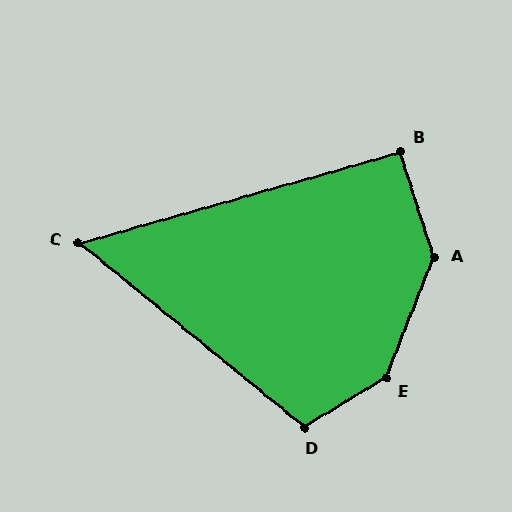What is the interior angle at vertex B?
Approximately 92 degrees (approximately right).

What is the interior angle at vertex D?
Approximately 109 degrees (obtuse).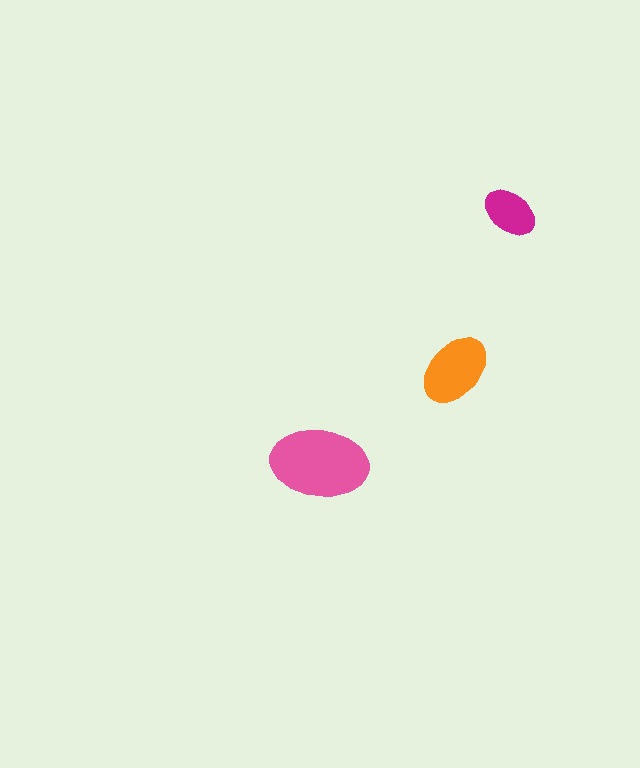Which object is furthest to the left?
The pink ellipse is leftmost.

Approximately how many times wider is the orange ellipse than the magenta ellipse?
About 1.5 times wider.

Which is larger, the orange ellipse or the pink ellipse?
The pink one.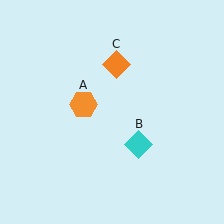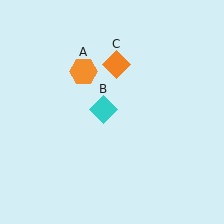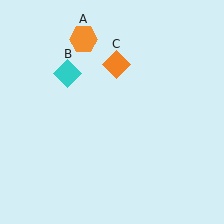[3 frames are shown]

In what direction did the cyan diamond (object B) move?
The cyan diamond (object B) moved up and to the left.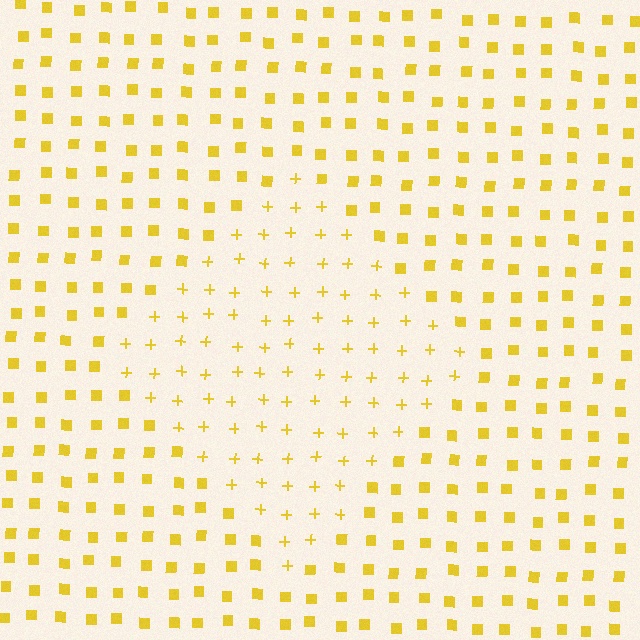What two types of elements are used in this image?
The image uses plus signs inside the diamond region and squares outside it.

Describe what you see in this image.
The image is filled with small yellow elements arranged in a uniform grid. A diamond-shaped region contains plus signs, while the surrounding area contains squares. The boundary is defined purely by the change in element shape.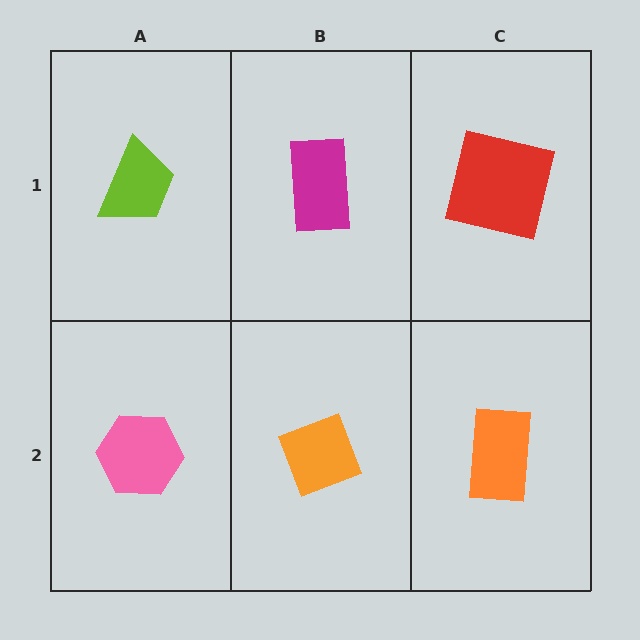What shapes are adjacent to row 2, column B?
A magenta rectangle (row 1, column B), a pink hexagon (row 2, column A), an orange rectangle (row 2, column C).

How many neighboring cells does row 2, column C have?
2.